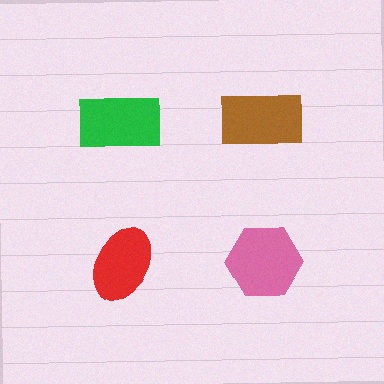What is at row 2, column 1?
A red ellipse.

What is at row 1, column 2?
A brown rectangle.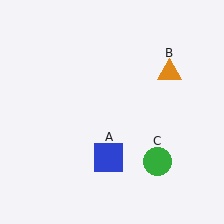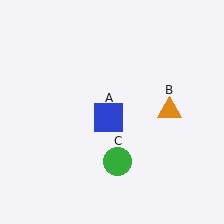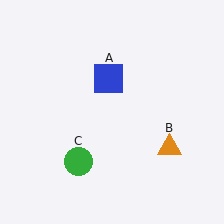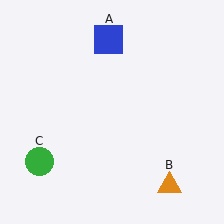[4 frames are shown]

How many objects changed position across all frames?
3 objects changed position: blue square (object A), orange triangle (object B), green circle (object C).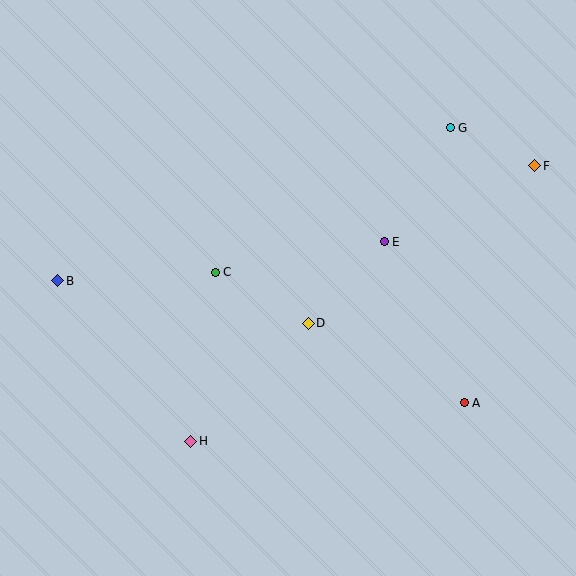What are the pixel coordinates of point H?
Point H is at (191, 441).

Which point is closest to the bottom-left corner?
Point H is closest to the bottom-left corner.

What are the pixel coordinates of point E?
Point E is at (384, 242).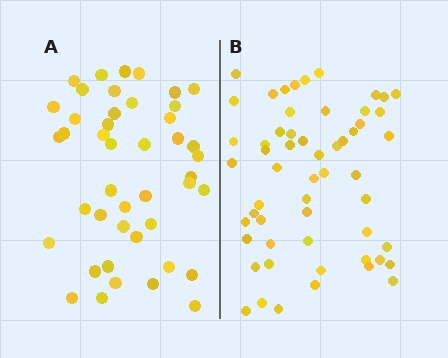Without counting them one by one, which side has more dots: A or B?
Region B (the right region) has more dots.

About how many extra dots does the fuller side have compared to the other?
Region B has roughly 12 or so more dots than region A.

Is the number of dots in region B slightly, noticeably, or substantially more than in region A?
Region B has noticeably more, but not dramatically so. The ratio is roughly 1.3 to 1.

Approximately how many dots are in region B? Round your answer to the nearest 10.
About 60 dots. (The exact count is 56, which rounds to 60.)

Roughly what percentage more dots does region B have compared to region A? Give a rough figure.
About 25% more.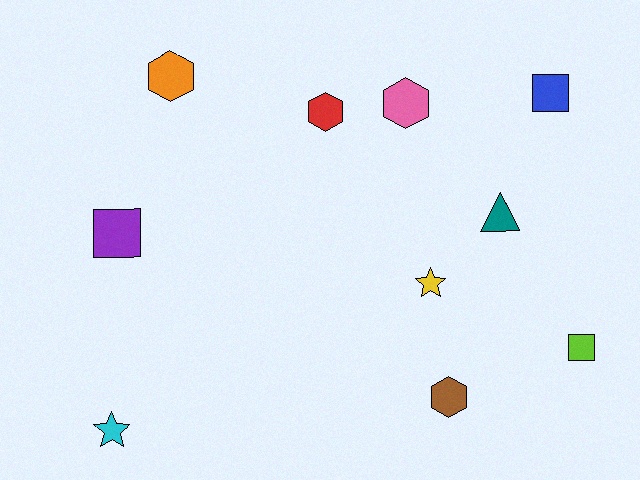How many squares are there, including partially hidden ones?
There are 3 squares.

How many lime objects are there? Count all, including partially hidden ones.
There is 1 lime object.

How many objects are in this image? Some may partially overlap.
There are 10 objects.